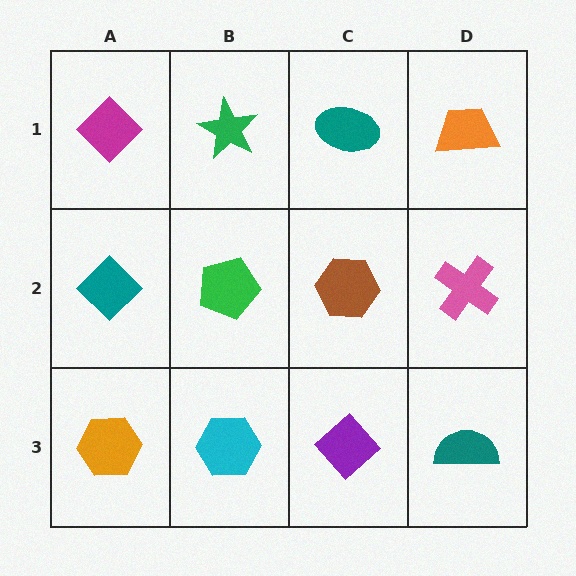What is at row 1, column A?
A magenta diamond.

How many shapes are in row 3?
4 shapes.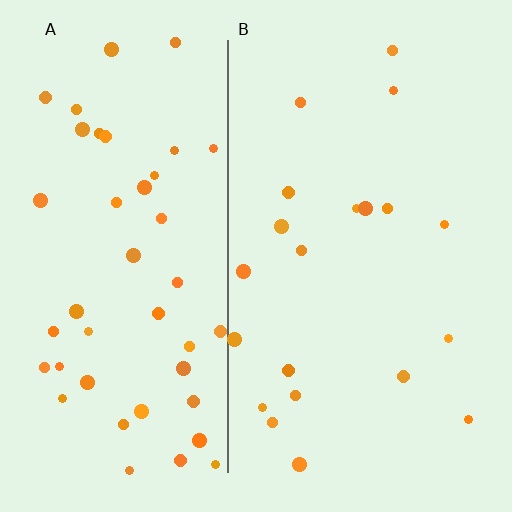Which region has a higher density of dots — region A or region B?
A (the left).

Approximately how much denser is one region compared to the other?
Approximately 2.2× — region A over region B.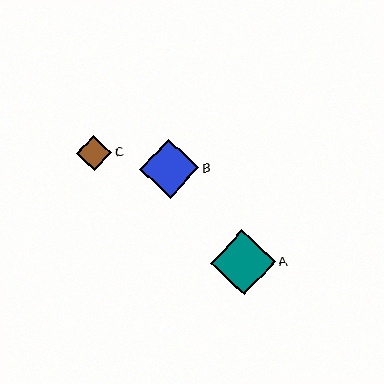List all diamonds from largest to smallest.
From largest to smallest: A, B, C.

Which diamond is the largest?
Diamond A is the largest with a size of approximately 65 pixels.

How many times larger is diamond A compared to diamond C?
Diamond A is approximately 1.9 times the size of diamond C.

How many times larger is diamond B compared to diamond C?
Diamond B is approximately 1.7 times the size of diamond C.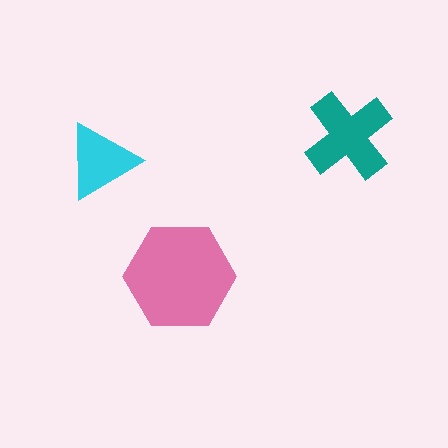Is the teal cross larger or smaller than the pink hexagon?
Smaller.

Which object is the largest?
The pink hexagon.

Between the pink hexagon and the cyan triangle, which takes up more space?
The pink hexagon.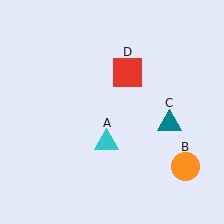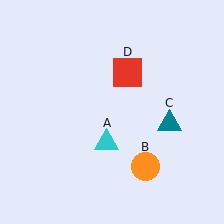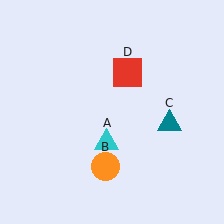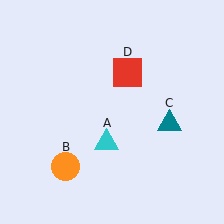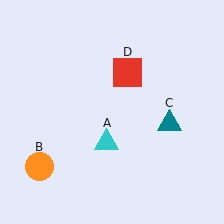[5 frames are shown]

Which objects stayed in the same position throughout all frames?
Cyan triangle (object A) and teal triangle (object C) and red square (object D) remained stationary.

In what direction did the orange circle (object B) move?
The orange circle (object B) moved left.